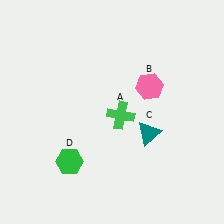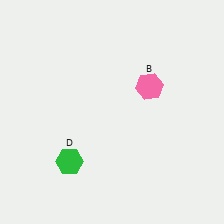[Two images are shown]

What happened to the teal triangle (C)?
The teal triangle (C) was removed in Image 2. It was in the bottom-right area of Image 1.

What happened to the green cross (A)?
The green cross (A) was removed in Image 2. It was in the bottom-right area of Image 1.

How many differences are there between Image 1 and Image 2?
There are 2 differences between the two images.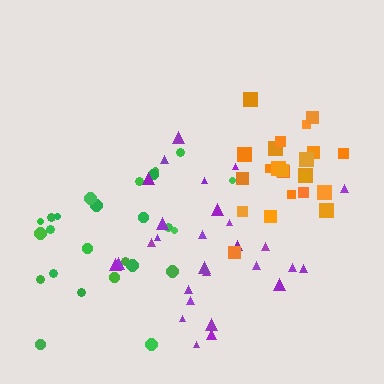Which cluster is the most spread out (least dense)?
Green.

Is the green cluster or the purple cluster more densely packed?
Purple.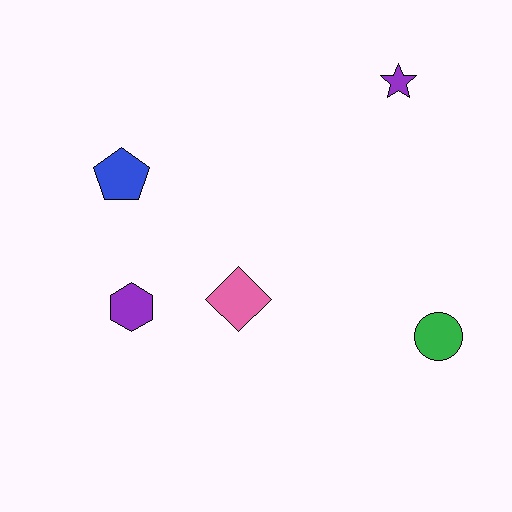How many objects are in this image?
There are 5 objects.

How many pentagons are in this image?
There is 1 pentagon.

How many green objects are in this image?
There is 1 green object.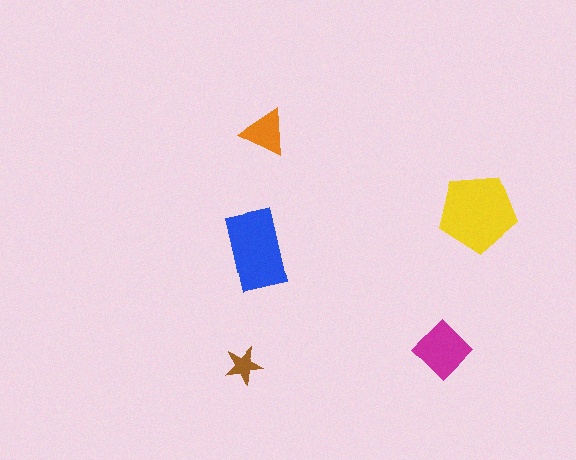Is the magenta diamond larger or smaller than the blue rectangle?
Smaller.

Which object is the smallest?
The brown star.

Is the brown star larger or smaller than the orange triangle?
Smaller.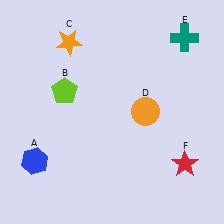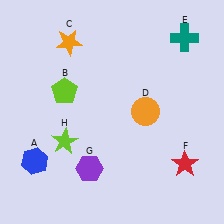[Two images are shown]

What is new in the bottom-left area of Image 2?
A lime star (H) was added in the bottom-left area of Image 2.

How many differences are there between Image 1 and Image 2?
There are 2 differences between the two images.